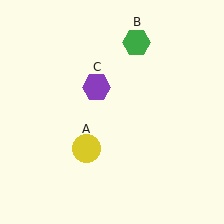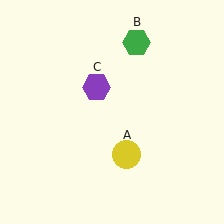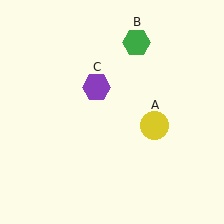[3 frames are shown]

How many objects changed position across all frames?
1 object changed position: yellow circle (object A).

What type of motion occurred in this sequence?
The yellow circle (object A) rotated counterclockwise around the center of the scene.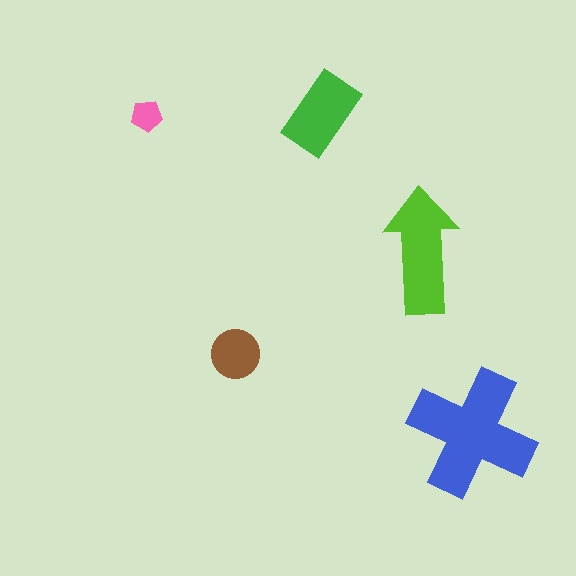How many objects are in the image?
There are 5 objects in the image.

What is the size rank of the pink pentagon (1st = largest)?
5th.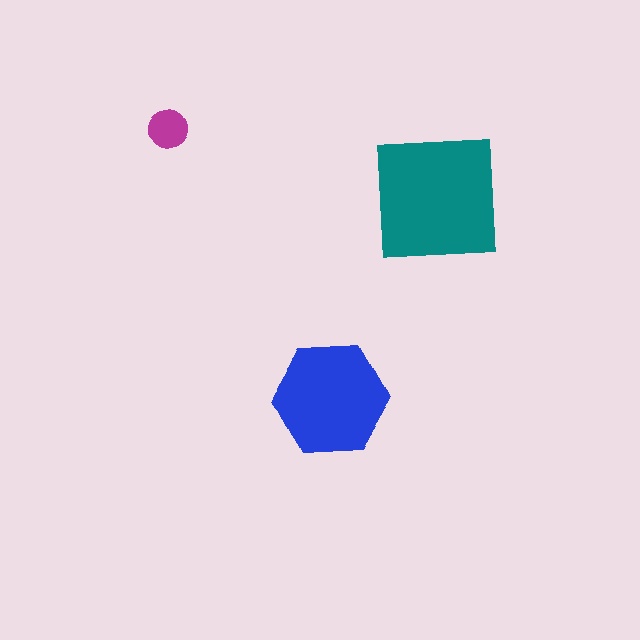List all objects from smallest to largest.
The magenta circle, the blue hexagon, the teal square.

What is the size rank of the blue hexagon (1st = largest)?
2nd.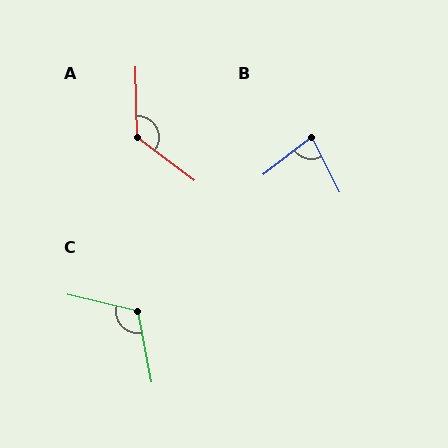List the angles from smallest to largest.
B (79°), C (114°), A (128°).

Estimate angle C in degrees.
Approximately 114 degrees.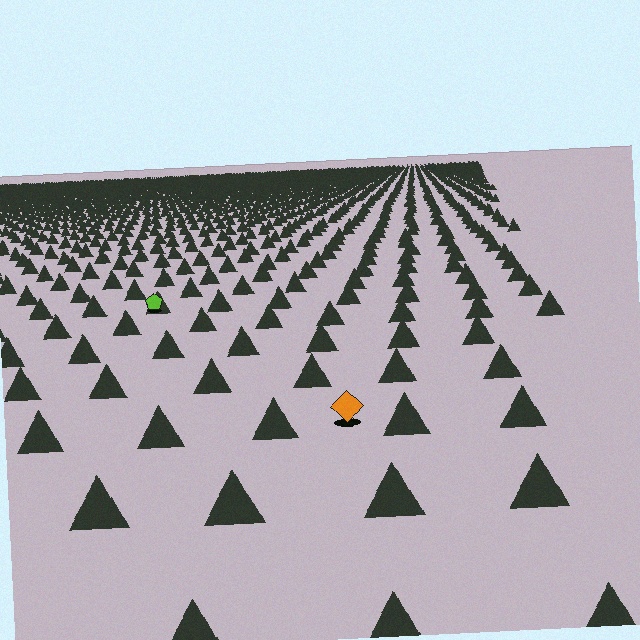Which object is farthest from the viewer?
The lime pentagon is farthest from the viewer. It appears smaller and the ground texture around it is denser.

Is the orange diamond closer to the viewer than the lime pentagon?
Yes. The orange diamond is closer — you can tell from the texture gradient: the ground texture is coarser near it.